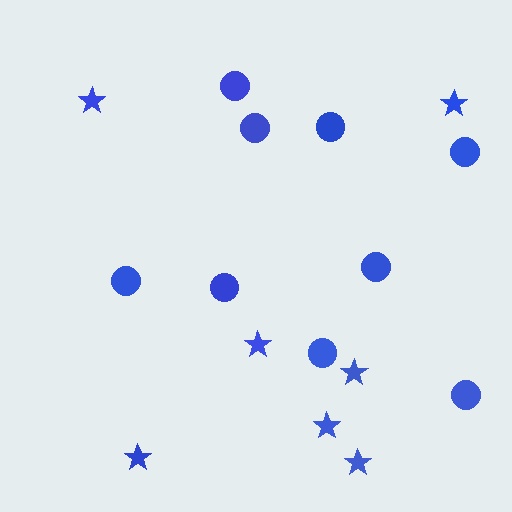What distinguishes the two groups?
There are 2 groups: one group of stars (7) and one group of circles (9).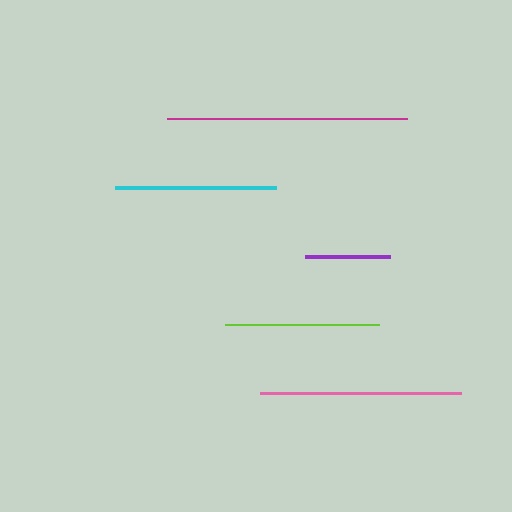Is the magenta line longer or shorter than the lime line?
The magenta line is longer than the lime line.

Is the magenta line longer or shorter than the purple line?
The magenta line is longer than the purple line.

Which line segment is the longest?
The magenta line is the longest at approximately 240 pixels.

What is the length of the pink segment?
The pink segment is approximately 201 pixels long.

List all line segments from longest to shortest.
From longest to shortest: magenta, pink, cyan, lime, purple.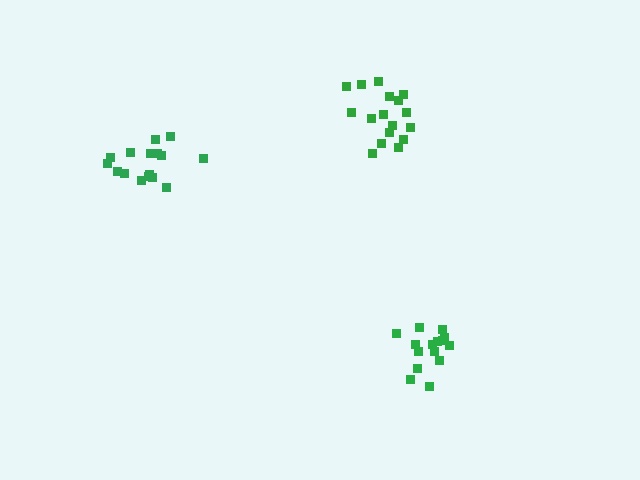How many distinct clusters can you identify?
There are 3 distinct clusters.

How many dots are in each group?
Group 1: 15 dots, Group 2: 17 dots, Group 3: 16 dots (48 total).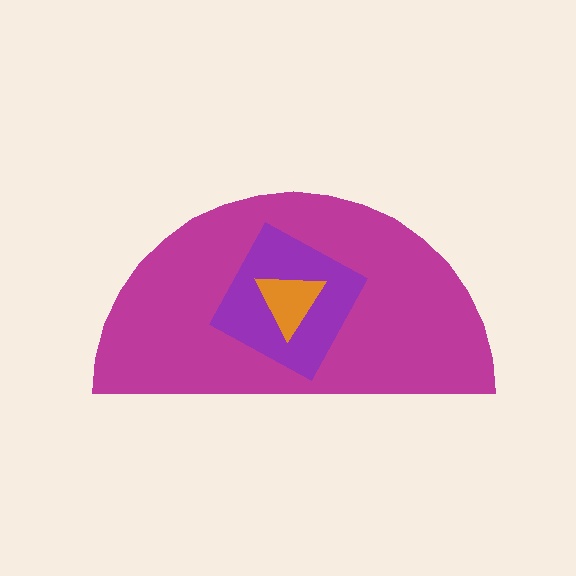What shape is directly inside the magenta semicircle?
The purple square.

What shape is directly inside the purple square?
The orange triangle.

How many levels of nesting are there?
3.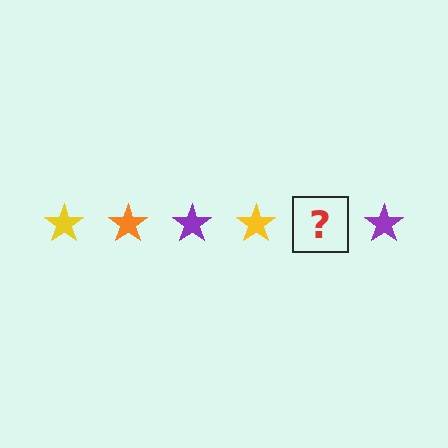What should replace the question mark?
The question mark should be replaced with an orange star.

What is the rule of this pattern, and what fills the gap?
The rule is that the pattern cycles through yellow, orange, purple stars. The gap should be filled with an orange star.